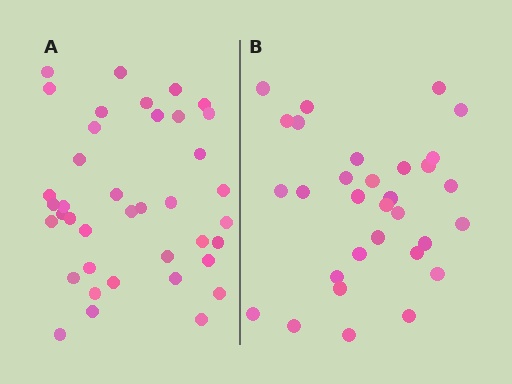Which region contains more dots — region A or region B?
Region A (the left region) has more dots.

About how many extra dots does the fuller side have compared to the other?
Region A has roughly 8 or so more dots than region B.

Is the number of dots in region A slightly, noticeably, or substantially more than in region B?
Region A has noticeably more, but not dramatically so. The ratio is roughly 1.3 to 1.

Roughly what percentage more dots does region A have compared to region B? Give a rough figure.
About 25% more.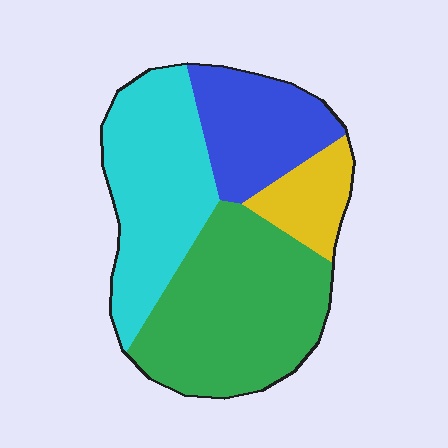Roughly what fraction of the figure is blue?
Blue takes up about one fifth (1/5) of the figure.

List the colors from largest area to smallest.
From largest to smallest: green, cyan, blue, yellow.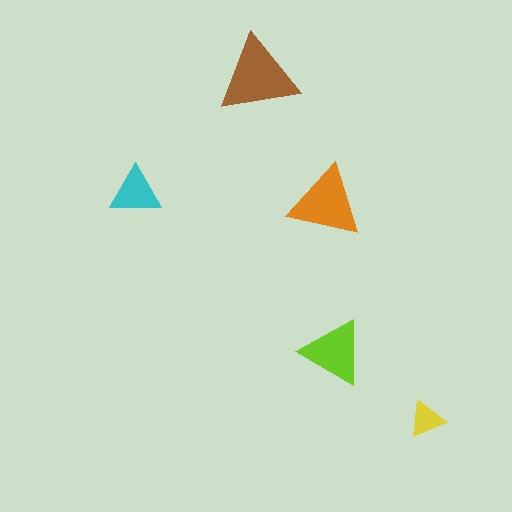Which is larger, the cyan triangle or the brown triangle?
The brown one.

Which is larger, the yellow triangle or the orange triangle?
The orange one.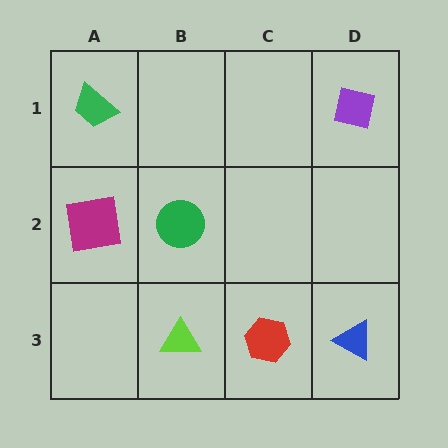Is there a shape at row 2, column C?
No, that cell is empty.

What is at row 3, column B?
A lime triangle.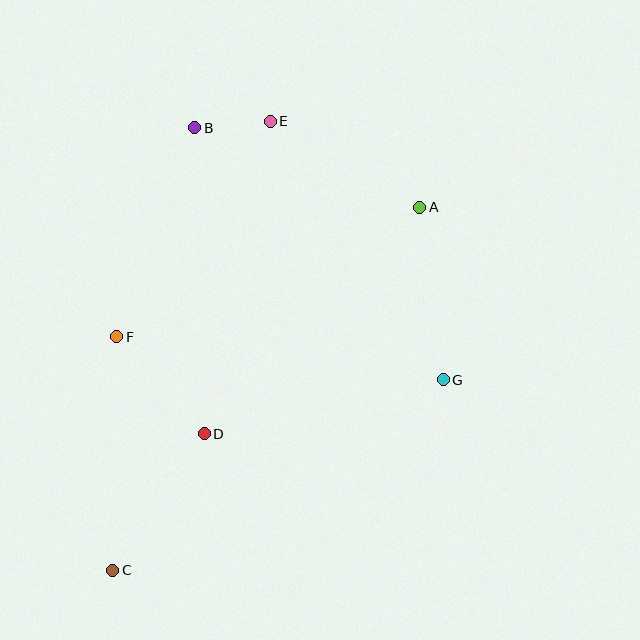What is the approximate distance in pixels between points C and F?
The distance between C and F is approximately 234 pixels.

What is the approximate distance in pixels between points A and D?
The distance between A and D is approximately 312 pixels.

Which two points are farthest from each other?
Points C and E are farthest from each other.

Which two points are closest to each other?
Points B and E are closest to each other.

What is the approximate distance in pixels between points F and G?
The distance between F and G is approximately 329 pixels.